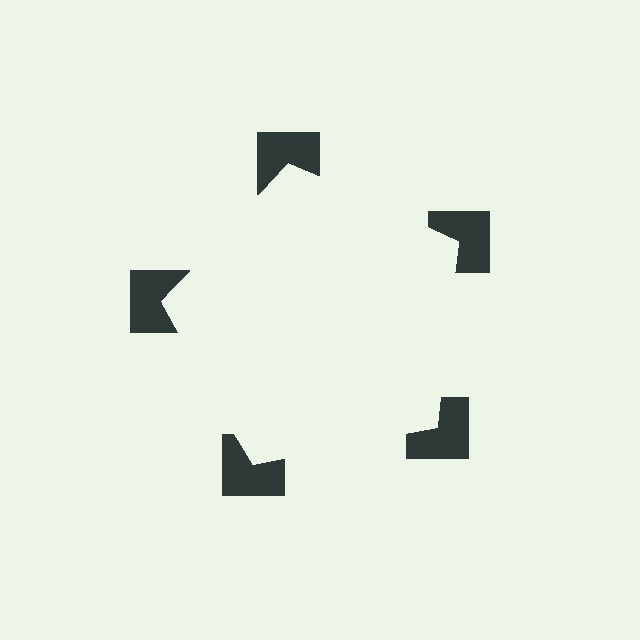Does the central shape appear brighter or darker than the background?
It typically appears slightly brighter than the background, even though no actual brightness change is drawn.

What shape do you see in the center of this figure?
An illusory pentagon — its edges are inferred from the aligned wedge cuts in the notched squares, not physically drawn.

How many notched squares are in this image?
There are 5 — one at each vertex of the illusory pentagon.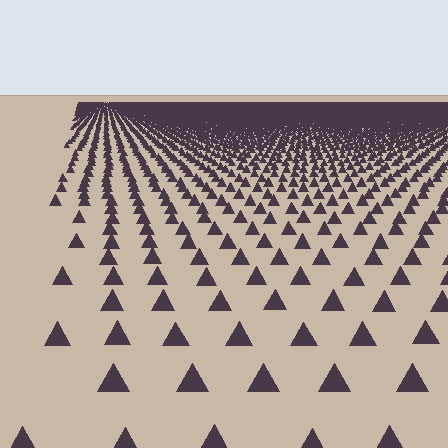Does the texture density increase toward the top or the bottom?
Density increases toward the top.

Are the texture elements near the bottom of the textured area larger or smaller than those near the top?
Larger. Near the bottom, elements are closer to the viewer and appear at a bigger on-screen size.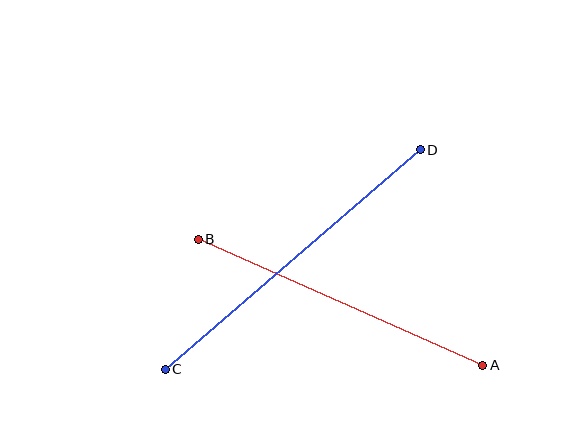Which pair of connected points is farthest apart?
Points C and D are farthest apart.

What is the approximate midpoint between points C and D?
The midpoint is at approximately (293, 260) pixels.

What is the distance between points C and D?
The distance is approximately 336 pixels.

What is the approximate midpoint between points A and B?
The midpoint is at approximately (340, 302) pixels.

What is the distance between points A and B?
The distance is approximately 311 pixels.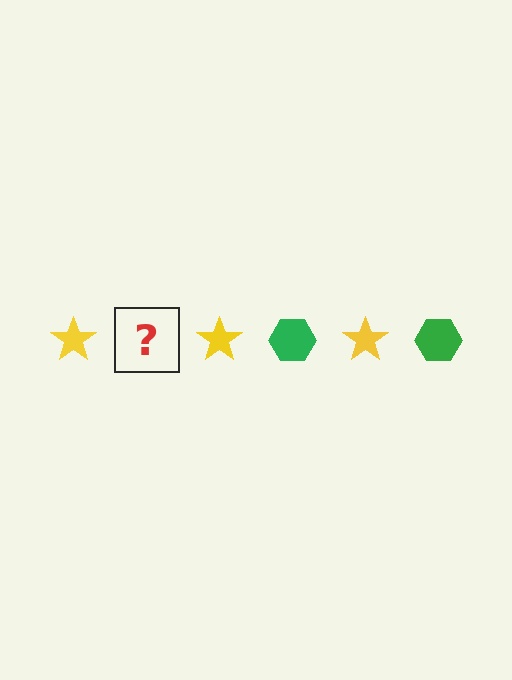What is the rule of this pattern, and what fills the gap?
The rule is that the pattern alternates between yellow star and green hexagon. The gap should be filled with a green hexagon.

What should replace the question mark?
The question mark should be replaced with a green hexagon.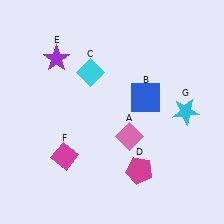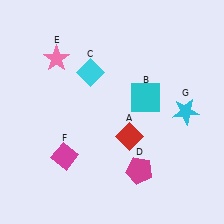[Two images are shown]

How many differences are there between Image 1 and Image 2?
There are 3 differences between the two images.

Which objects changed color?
A changed from pink to red. B changed from blue to cyan. E changed from purple to pink.